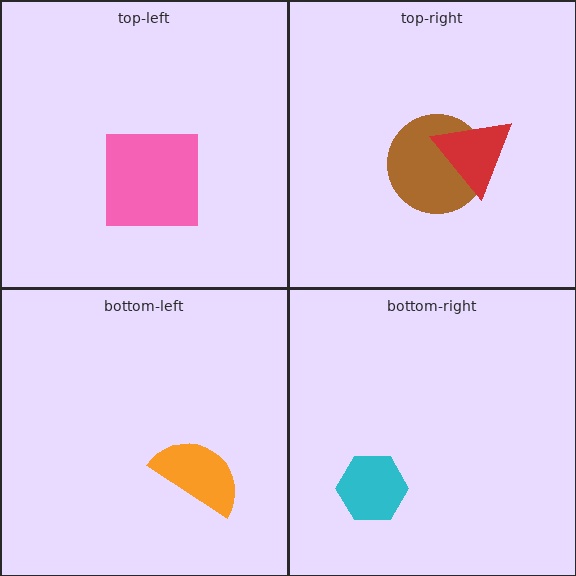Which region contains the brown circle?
The top-right region.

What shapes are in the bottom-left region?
The orange semicircle.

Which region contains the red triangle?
The top-right region.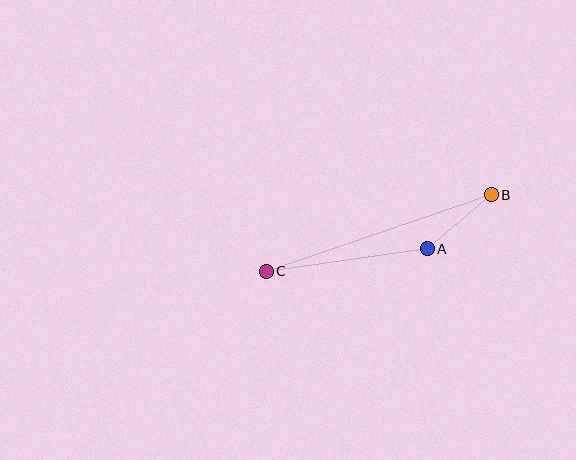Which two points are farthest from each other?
Points B and C are farthest from each other.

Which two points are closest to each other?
Points A and B are closest to each other.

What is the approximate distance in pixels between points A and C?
The distance between A and C is approximately 163 pixels.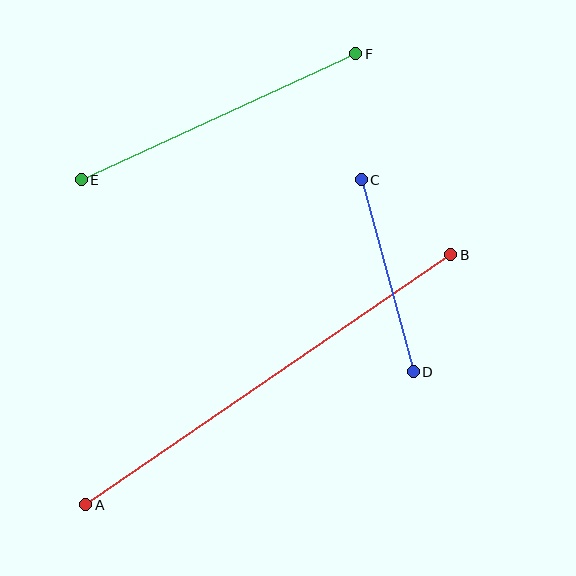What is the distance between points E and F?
The distance is approximately 302 pixels.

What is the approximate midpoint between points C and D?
The midpoint is at approximately (387, 276) pixels.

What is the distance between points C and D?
The distance is approximately 199 pixels.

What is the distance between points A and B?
The distance is approximately 443 pixels.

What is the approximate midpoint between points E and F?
The midpoint is at approximately (218, 117) pixels.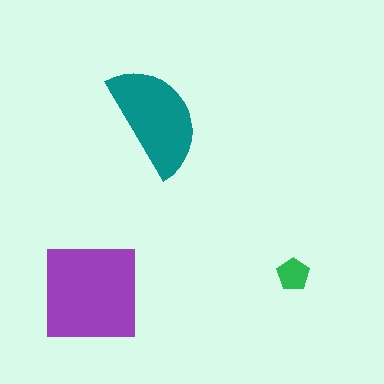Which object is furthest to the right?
The green pentagon is rightmost.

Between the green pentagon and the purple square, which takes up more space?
The purple square.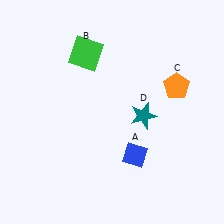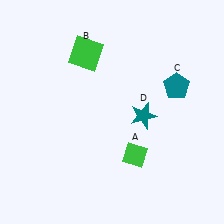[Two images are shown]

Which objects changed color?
A changed from blue to green. C changed from orange to teal.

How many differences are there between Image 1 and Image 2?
There are 2 differences between the two images.